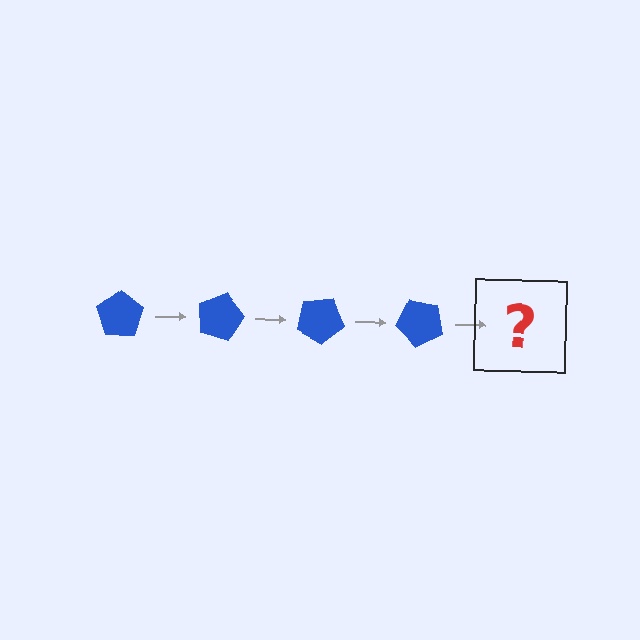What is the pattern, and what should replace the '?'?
The pattern is that the pentagon rotates 15 degrees each step. The '?' should be a blue pentagon rotated 60 degrees.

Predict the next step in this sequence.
The next step is a blue pentagon rotated 60 degrees.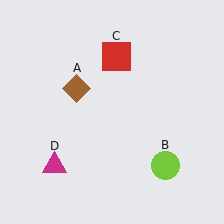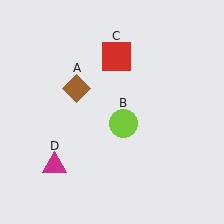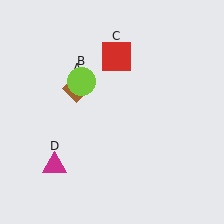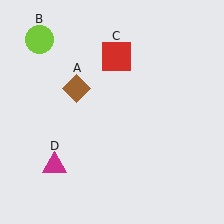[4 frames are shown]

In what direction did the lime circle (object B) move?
The lime circle (object B) moved up and to the left.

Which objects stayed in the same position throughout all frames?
Brown diamond (object A) and red square (object C) and magenta triangle (object D) remained stationary.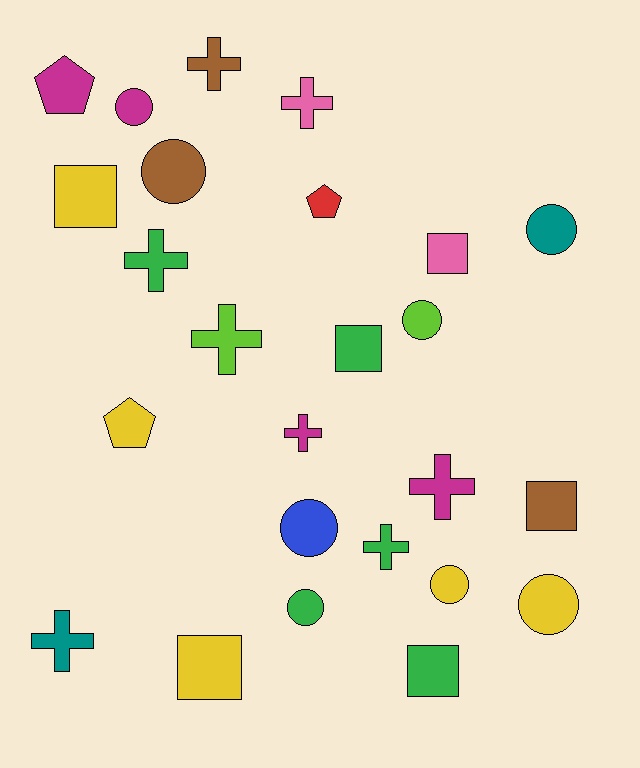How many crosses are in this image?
There are 8 crosses.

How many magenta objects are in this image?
There are 4 magenta objects.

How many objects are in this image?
There are 25 objects.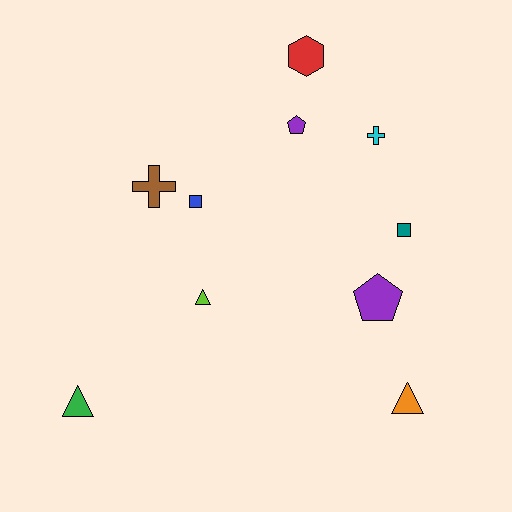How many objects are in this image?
There are 10 objects.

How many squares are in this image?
There are 2 squares.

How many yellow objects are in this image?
There are no yellow objects.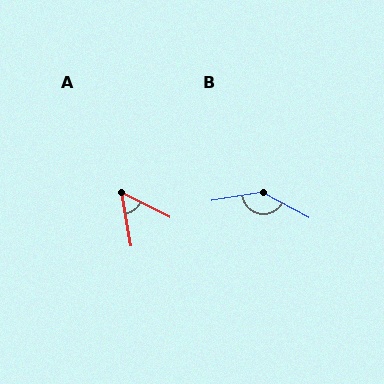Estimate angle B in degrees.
Approximately 142 degrees.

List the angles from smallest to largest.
A (52°), B (142°).